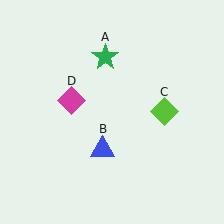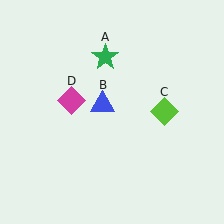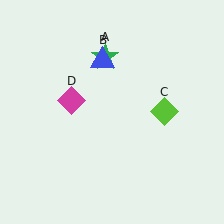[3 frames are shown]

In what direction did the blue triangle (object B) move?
The blue triangle (object B) moved up.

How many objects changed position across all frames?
1 object changed position: blue triangle (object B).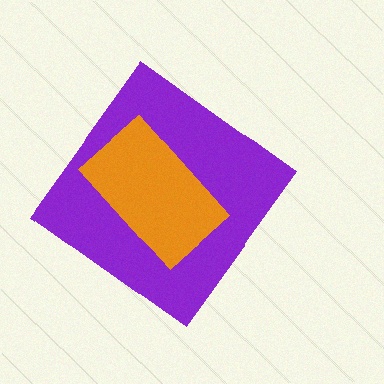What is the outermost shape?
The purple diamond.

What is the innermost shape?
The orange rectangle.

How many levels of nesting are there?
2.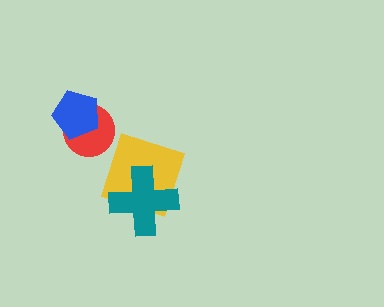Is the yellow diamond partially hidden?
Yes, it is partially covered by another shape.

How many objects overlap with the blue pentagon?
1 object overlaps with the blue pentagon.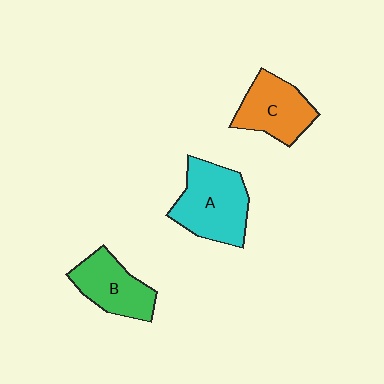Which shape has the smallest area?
Shape B (green).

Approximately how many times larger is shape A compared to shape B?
Approximately 1.3 times.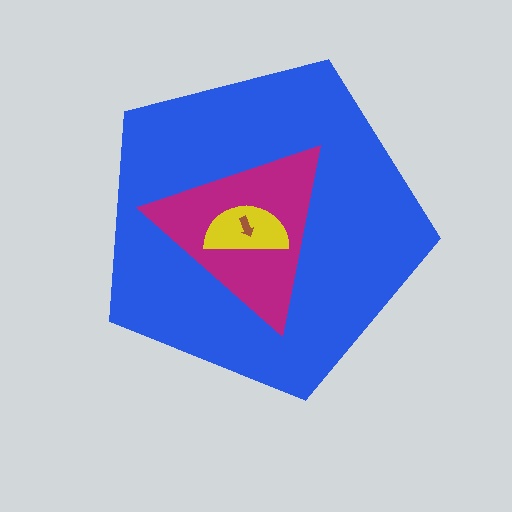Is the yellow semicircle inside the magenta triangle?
Yes.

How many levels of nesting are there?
4.